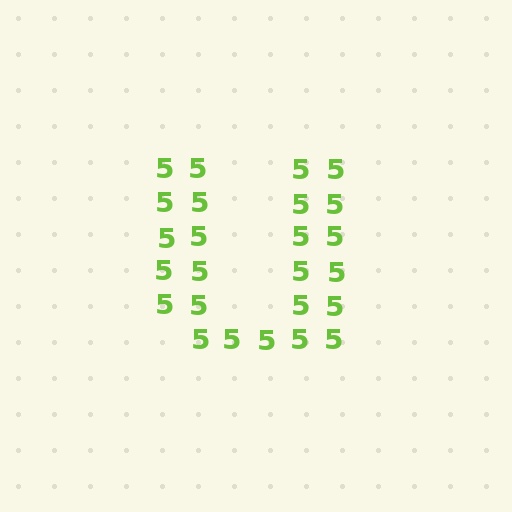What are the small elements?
The small elements are digit 5's.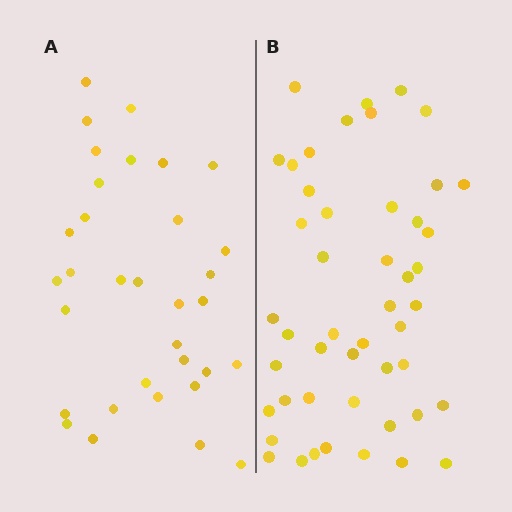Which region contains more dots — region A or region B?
Region B (the right region) has more dots.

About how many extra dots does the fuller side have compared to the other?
Region B has approximately 15 more dots than region A.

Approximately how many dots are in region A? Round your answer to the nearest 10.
About 30 dots. (The exact count is 33, which rounds to 30.)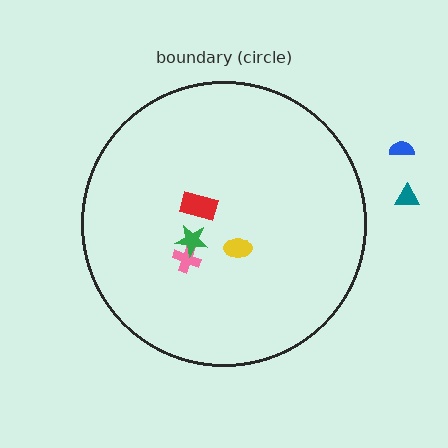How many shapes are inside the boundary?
4 inside, 2 outside.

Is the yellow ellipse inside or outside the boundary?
Inside.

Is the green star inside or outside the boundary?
Inside.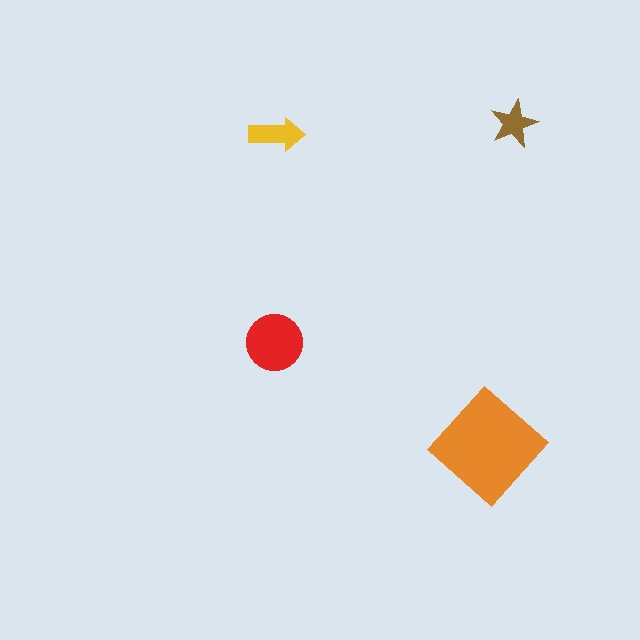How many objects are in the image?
There are 4 objects in the image.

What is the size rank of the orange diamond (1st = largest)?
1st.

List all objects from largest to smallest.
The orange diamond, the red circle, the yellow arrow, the brown star.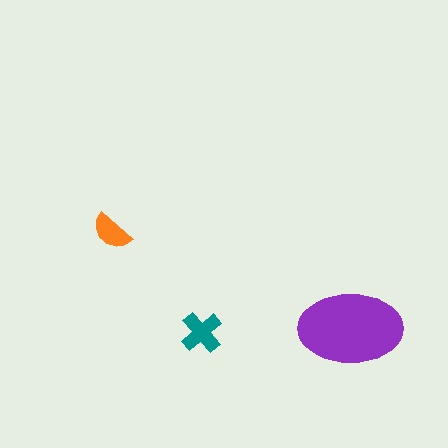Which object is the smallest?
The orange semicircle.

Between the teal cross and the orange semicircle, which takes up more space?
The teal cross.